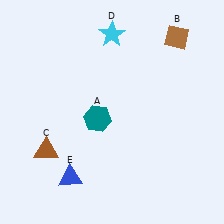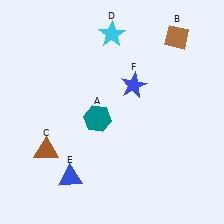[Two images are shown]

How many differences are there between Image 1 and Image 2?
There is 1 difference between the two images.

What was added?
A blue star (F) was added in Image 2.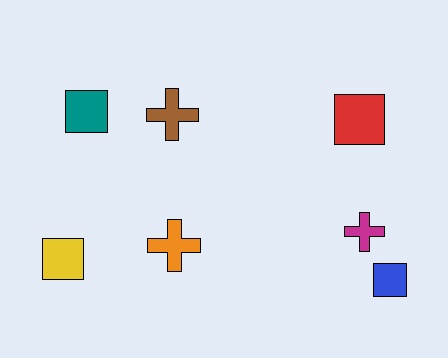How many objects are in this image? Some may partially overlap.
There are 7 objects.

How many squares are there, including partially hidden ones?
There are 4 squares.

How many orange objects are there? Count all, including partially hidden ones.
There is 1 orange object.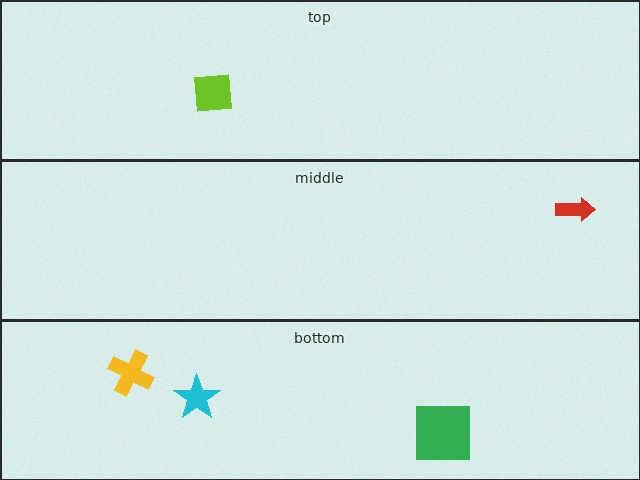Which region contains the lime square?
The top region.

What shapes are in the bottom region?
The cyan star, the green square, the yellow cross.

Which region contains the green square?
The bottom region.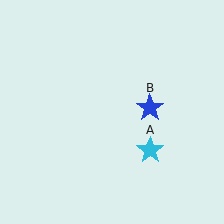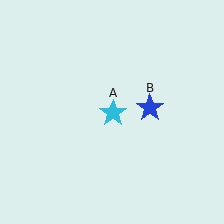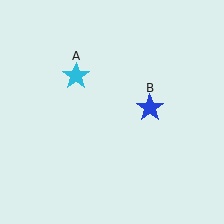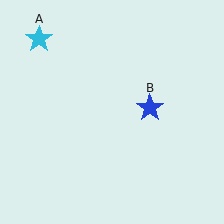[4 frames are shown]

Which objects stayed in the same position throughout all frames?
Blue star (object B) remained stationary.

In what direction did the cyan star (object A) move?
The cyan star (object A) moved up and to the left.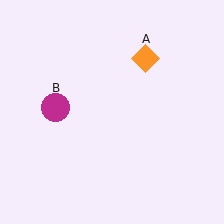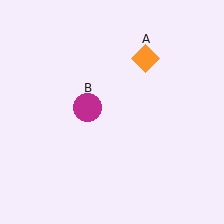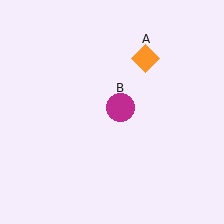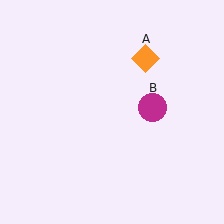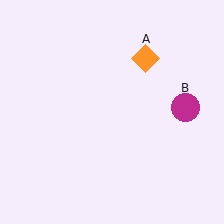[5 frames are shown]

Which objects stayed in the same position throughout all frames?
Orange diamond (object A) remained stationary.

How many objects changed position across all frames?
1 object changed position: magenta circle (object B).